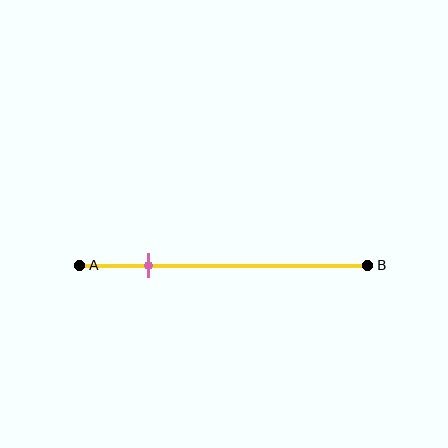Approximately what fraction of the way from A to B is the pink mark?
The pink mark is approximately 25% of the way from A to B.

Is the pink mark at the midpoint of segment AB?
No, the mark is at about 25% from A, not at the 50% midpoint.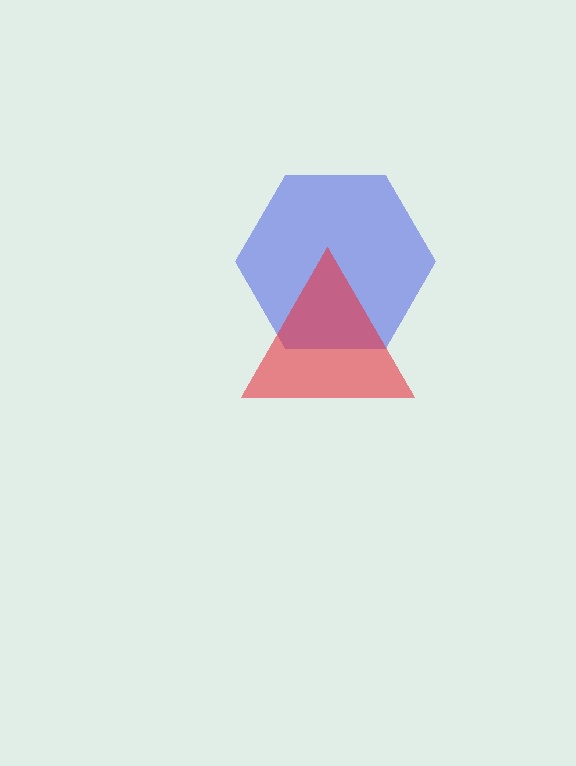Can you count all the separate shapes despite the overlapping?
Yes, there are 2 separate shapes.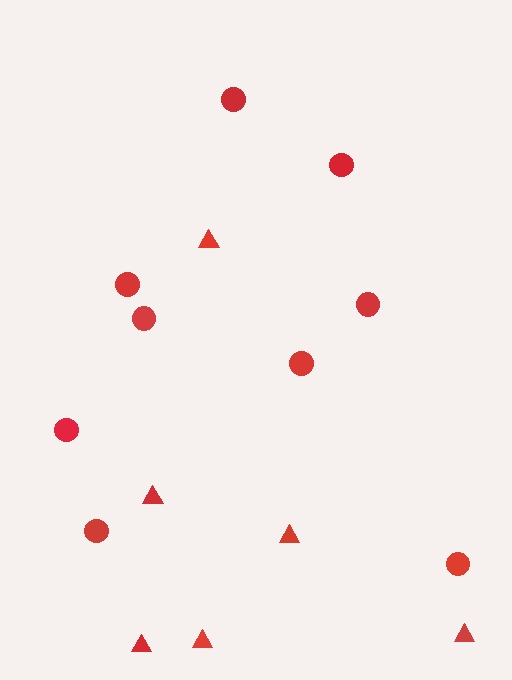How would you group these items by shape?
There are 2 groups: one group of triangles (6) and one group of circles (9).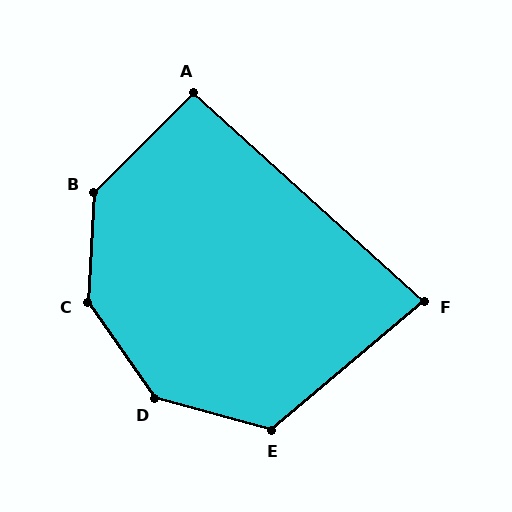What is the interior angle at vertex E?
Approximately 125 degrees (obtuse).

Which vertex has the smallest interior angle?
F, at approximately 82 degrees.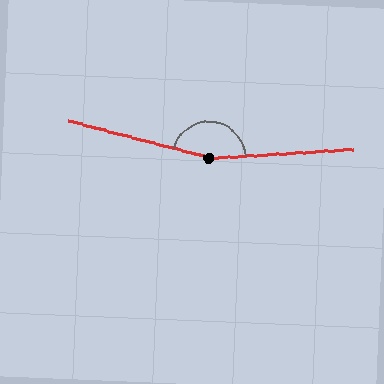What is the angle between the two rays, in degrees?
Approximately 161 degrees.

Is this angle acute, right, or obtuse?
It is obtuse.